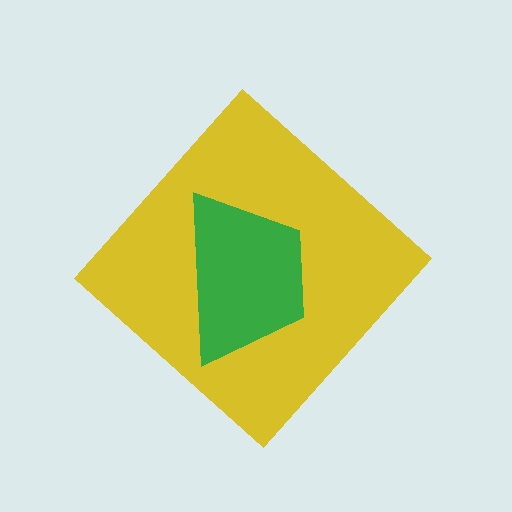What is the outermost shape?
The yellow diamond.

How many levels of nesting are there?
2.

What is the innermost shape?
The green trapezoid.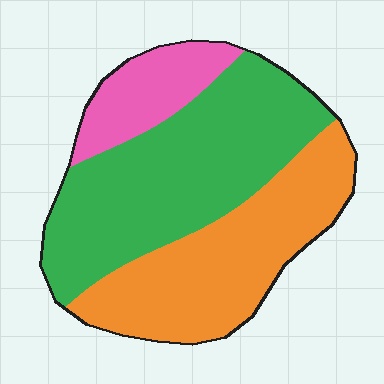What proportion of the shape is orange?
Orange takes up between a third and a half of the shape.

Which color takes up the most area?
Green, at roughly 50%.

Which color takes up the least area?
Pink, at roughly 15%.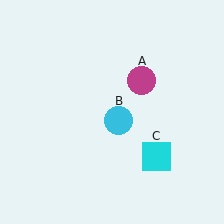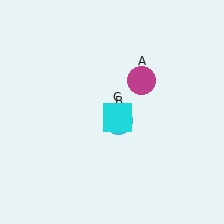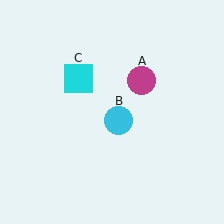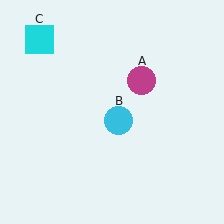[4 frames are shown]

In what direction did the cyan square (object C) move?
The cyan square (object C) moved up and to the left.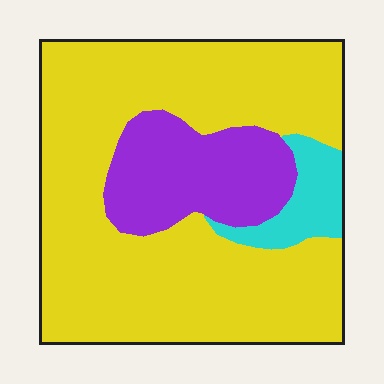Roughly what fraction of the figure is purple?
Purple covers 19% of the figure.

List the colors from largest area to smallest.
From largest to smallest: yellow, purple, cyan.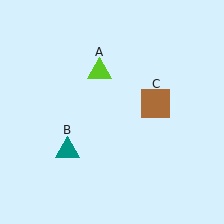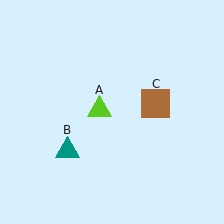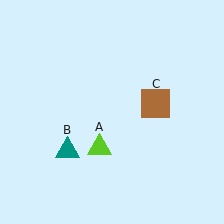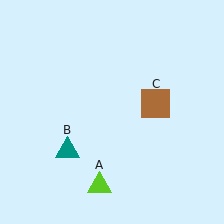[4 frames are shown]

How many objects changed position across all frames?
1 object changed position: lime triangle (object A).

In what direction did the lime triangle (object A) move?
The lime triangle (object A) moved down.